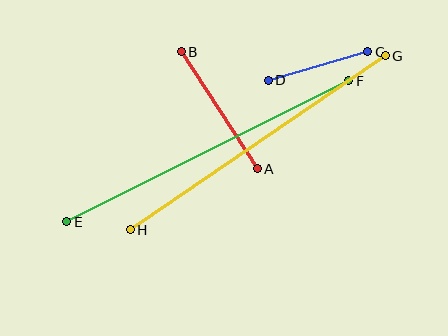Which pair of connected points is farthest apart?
Points E and F are farthest apart.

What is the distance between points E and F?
The distance is approximately 316 pixels.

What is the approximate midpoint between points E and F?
The midpoint is at approximately (208, 151) pixels.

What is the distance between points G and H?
The distance is approximately 308 pixels.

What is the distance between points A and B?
The distance is approximately 140 pixels.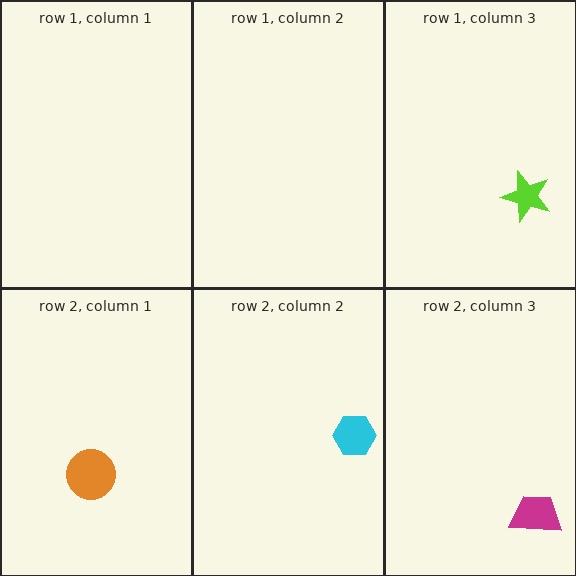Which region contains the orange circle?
The row 2, column 1 region.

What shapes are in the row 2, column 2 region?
The cyan hexagon.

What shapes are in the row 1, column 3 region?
The lime star.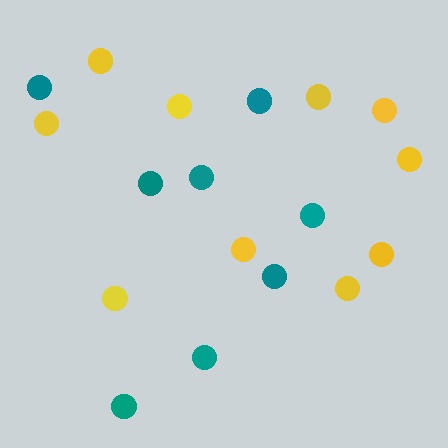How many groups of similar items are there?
There are 2 groups: one group of teal circles (8) and one group of yellow circles (10).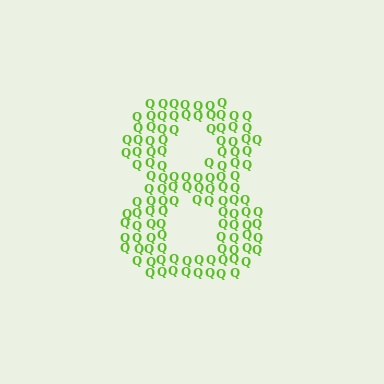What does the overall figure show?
The overall figure shows the digit 8.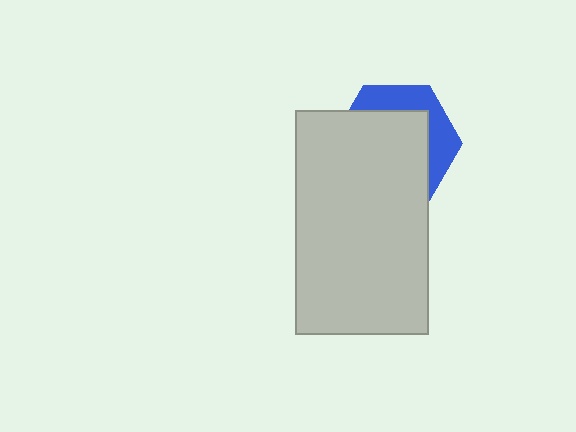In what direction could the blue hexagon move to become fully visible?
The blue hexagon could move toward the upper-right. That would shift it out from behind the light gray rectangle entirely.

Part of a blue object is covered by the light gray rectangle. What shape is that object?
It is a hexagon.